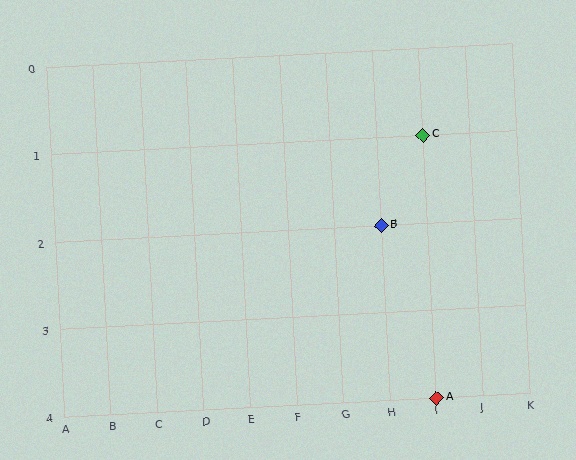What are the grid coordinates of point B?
Point B is at grid coordinates (H, 2).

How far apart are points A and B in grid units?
Points A and B are 1 column and 2 rows apart (about 2.2 grid units diagonally).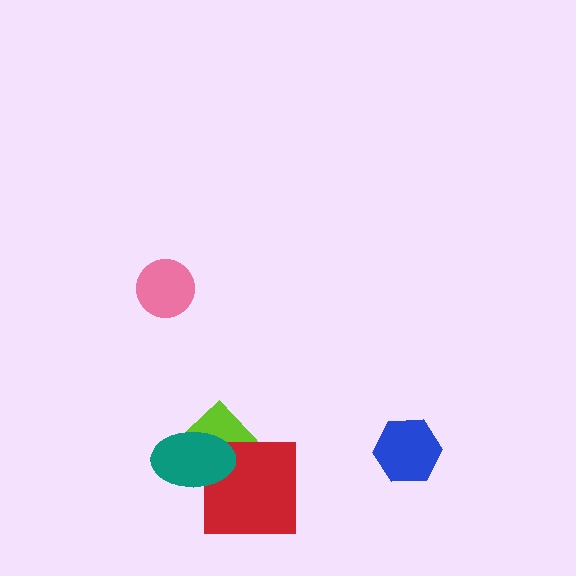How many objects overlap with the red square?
2 objects overlap with the red square.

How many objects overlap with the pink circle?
0 objects overlap with the pink circle.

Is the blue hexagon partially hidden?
No, no other shape covers it.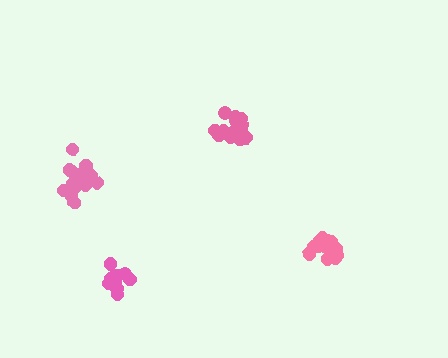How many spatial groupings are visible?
There are 4 spatial groupings.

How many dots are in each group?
Group 1: 17 dots, Group 2: 13 dots, Group 3: 12 dots, Group 4: 15 dots (57 total).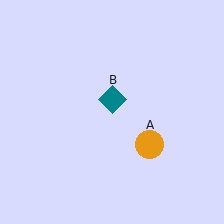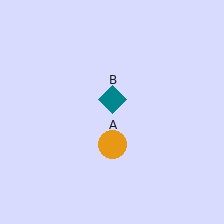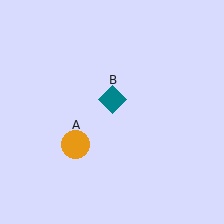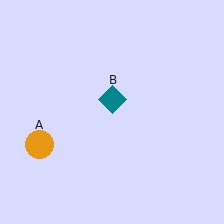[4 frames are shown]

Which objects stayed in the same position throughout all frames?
Teal diamond (object B) remained stationary.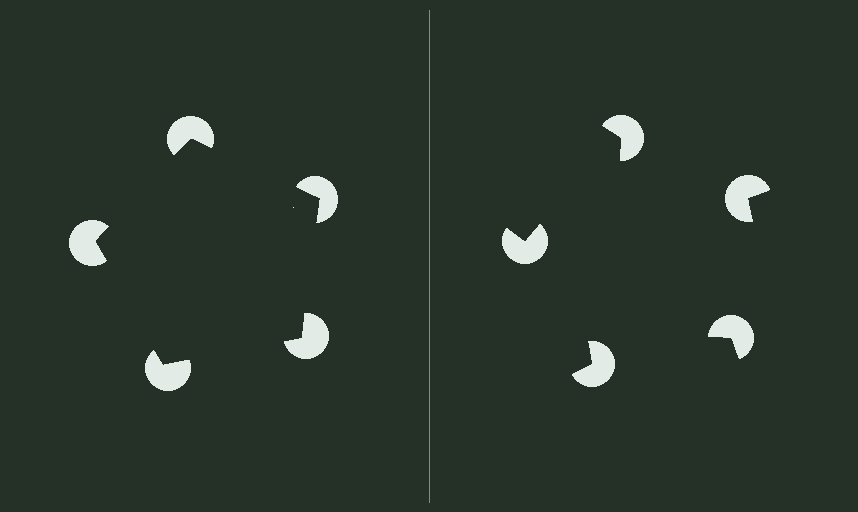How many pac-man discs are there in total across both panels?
10 — 5 on each side.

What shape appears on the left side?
An illusory pentagon.